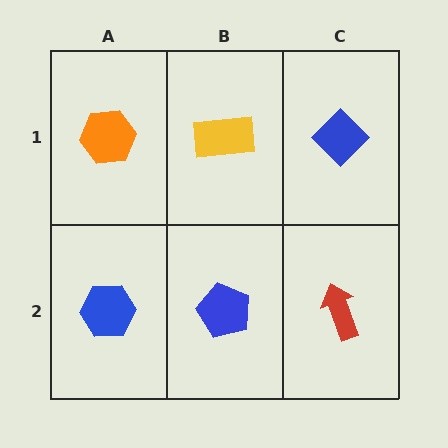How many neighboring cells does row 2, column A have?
2.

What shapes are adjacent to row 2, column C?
A blue diamond (row 1, column C), a blue pentagon (row 2, column B).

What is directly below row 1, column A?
A blue hexagon.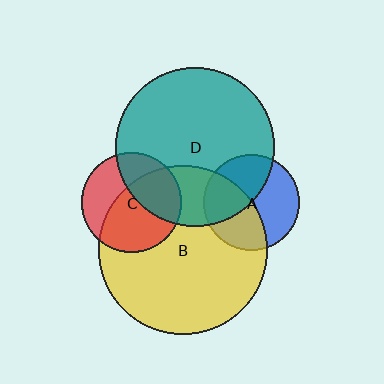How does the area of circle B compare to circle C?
Approximately 2.8 times.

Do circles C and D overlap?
Yes.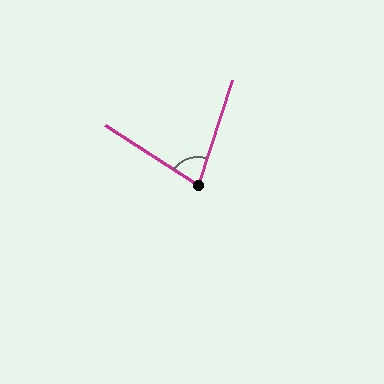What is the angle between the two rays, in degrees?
Approximately 75 degrees.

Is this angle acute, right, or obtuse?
It is acute.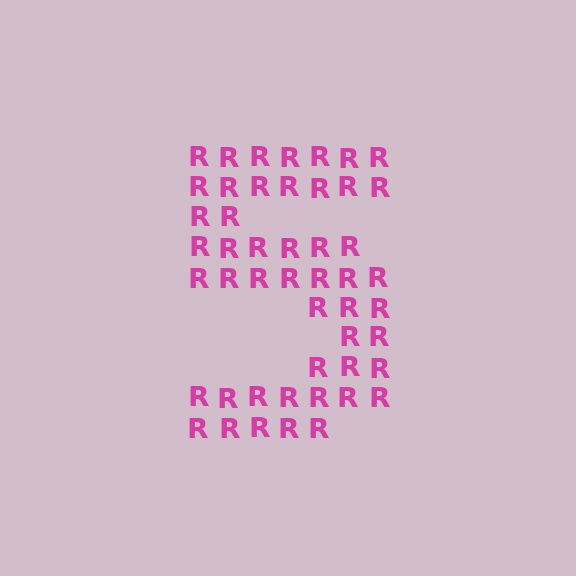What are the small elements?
The small elements are letter R's.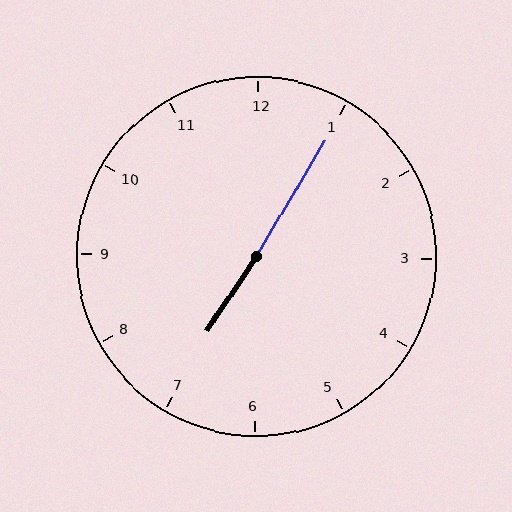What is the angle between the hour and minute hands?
Approximately 178 degrees.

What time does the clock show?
7:05.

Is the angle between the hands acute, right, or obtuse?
It is obtuse.